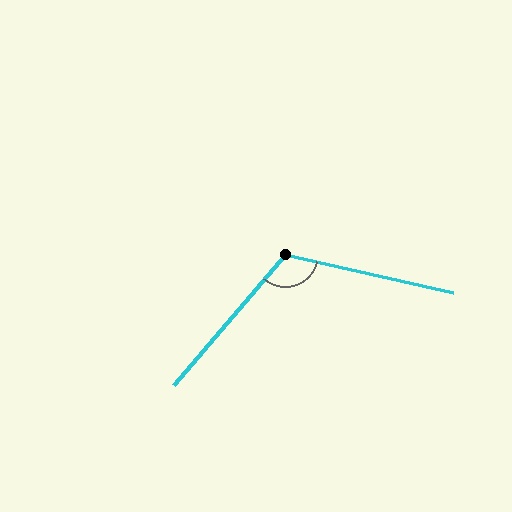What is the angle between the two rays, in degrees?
Approximately 118 degrees.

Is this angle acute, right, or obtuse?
It is obtuse.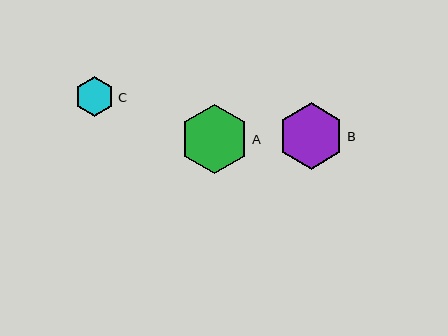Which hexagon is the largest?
Hexagon A is the largest with a size of approximately 69 pixels.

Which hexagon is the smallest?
Hexagon C is the smallest with a size of approximately 40 pixels.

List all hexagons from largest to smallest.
From largest to smallest: A, B, C.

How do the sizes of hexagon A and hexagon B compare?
Hexagon A and hexagon B are approximately the same size.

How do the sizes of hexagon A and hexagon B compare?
Hexagon A and hexagon B are approximately the same size.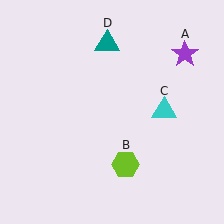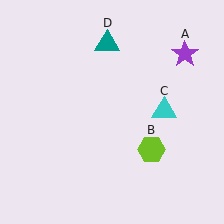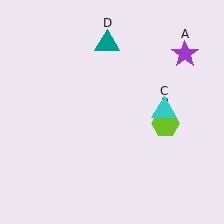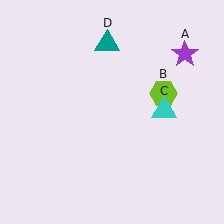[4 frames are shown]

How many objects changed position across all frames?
1 object changed position: lime hexagon (object B).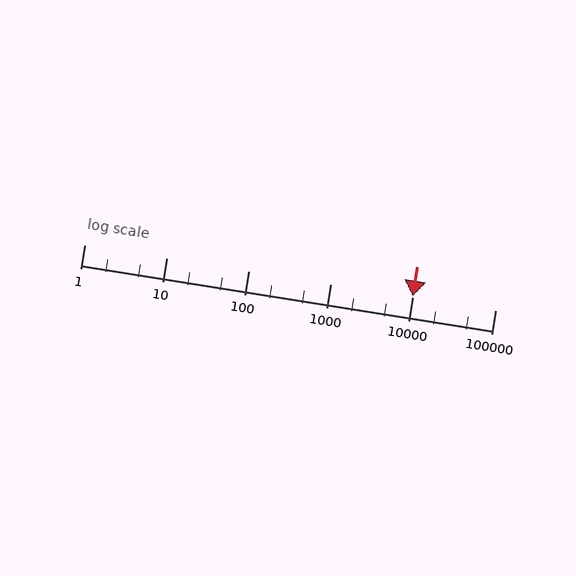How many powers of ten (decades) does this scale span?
The scale spans 5 decades, from 1 to 100000.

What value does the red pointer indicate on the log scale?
The pointer indicates approximately 10000.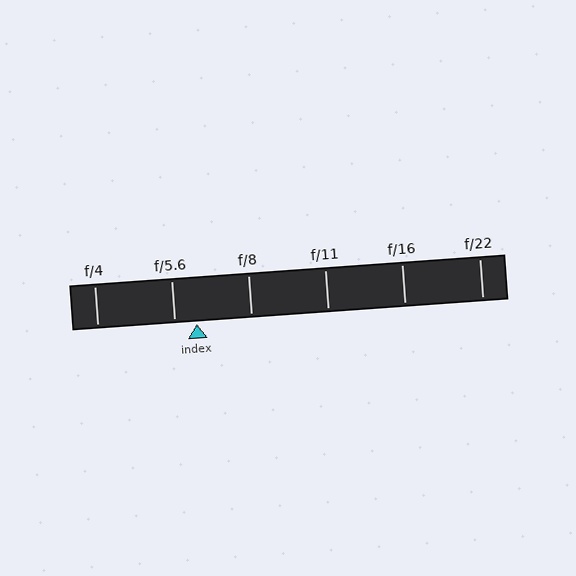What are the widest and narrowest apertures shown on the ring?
The widest aperture shown is f/4 and the narrowest is f/22.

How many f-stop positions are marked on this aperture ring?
There are 6 f-stop positions marked.